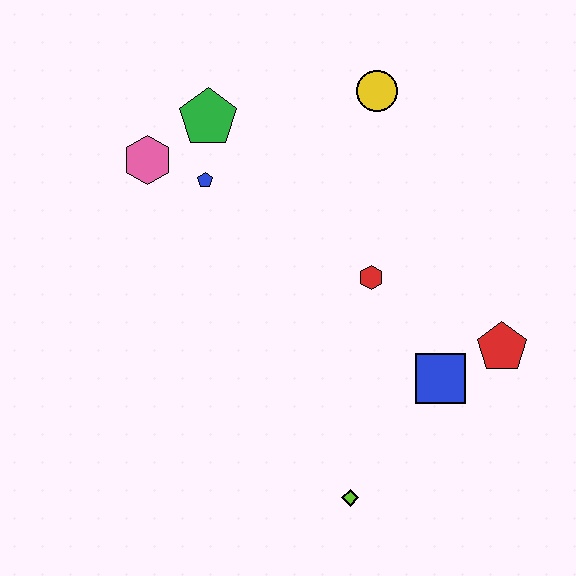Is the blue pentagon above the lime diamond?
Yes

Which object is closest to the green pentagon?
The blue pentagon is closest to the green pentagon.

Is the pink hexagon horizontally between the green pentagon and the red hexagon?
No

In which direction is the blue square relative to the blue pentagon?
The blue square is to the right of the blue pentagon.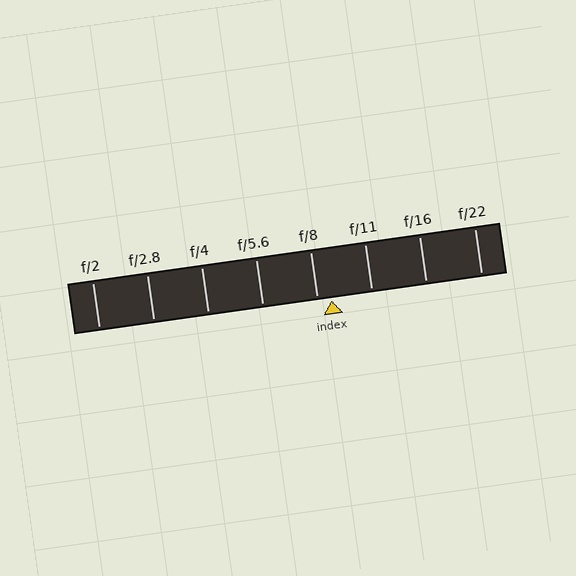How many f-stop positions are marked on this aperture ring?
There are 8 f-stop positions marked.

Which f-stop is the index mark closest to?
The index mark is closest to f/8.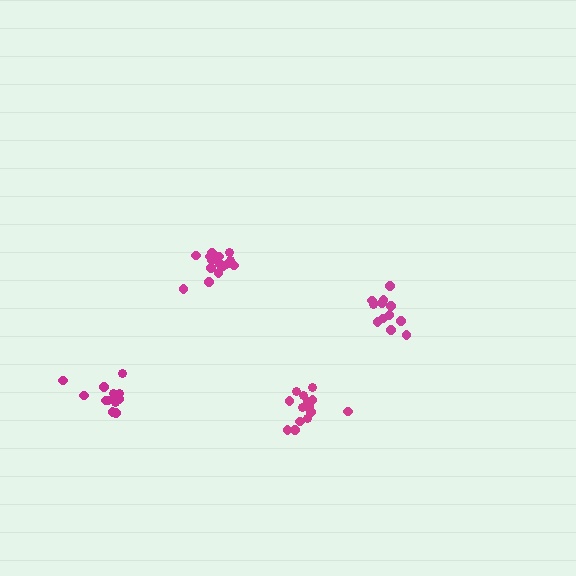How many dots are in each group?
Group 1: 13 dots, Group 2: 14 dots, Group 3: 17 dots, Group 4: 12 dots (56 total).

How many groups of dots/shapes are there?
There are 4 groups.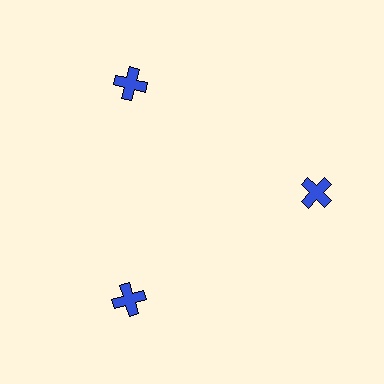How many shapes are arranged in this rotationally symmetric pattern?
There are 3 shapes, arranged in 3 groups of 1.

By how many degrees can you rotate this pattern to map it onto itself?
The pattern maps onto itself every 120 degrees of rotation.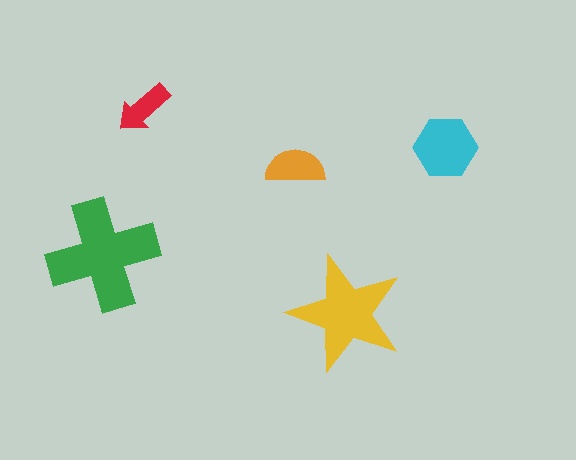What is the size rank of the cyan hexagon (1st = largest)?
3rd.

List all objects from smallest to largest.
The red arrow, the orange semicircle, the cyan hexagon, the yellow star, the green cross.